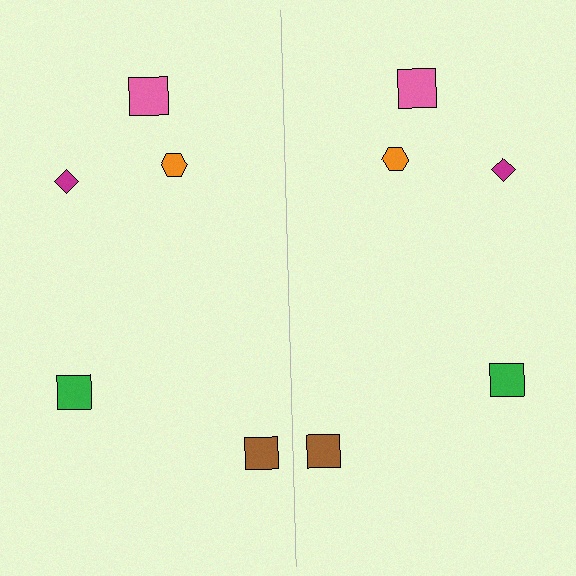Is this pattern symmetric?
Yes, this pattern has bilateral (reflection) symmetry.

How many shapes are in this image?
There are 10 shapes in this image.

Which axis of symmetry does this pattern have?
The pattern has a vertical axis of symmetry running through the center of the image.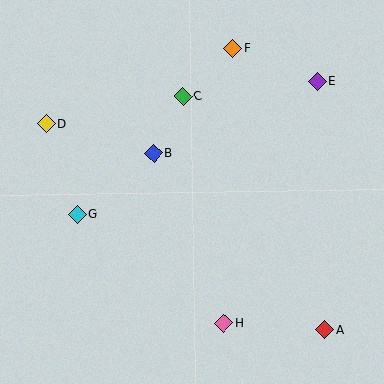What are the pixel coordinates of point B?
Point B is at (153, 153).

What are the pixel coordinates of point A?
Point A is at (325, 330).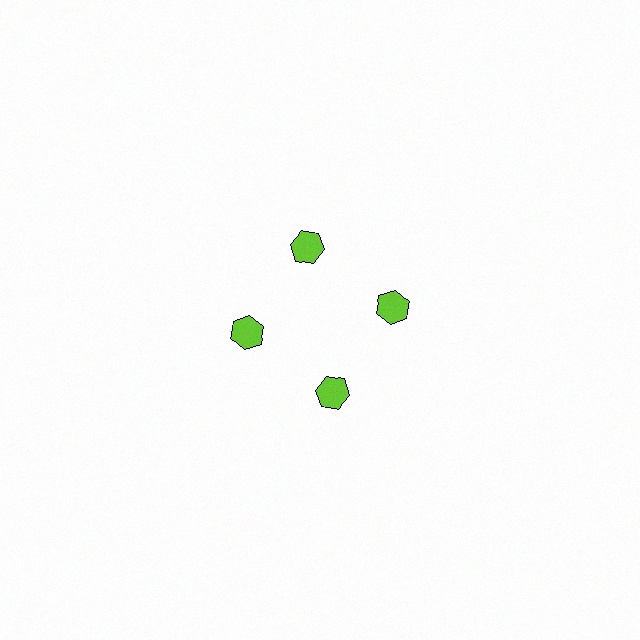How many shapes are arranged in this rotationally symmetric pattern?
There are 4 shapes, arranged in 4 groups of 1.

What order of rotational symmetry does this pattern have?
This pattern has 4-fold rotational symmetry.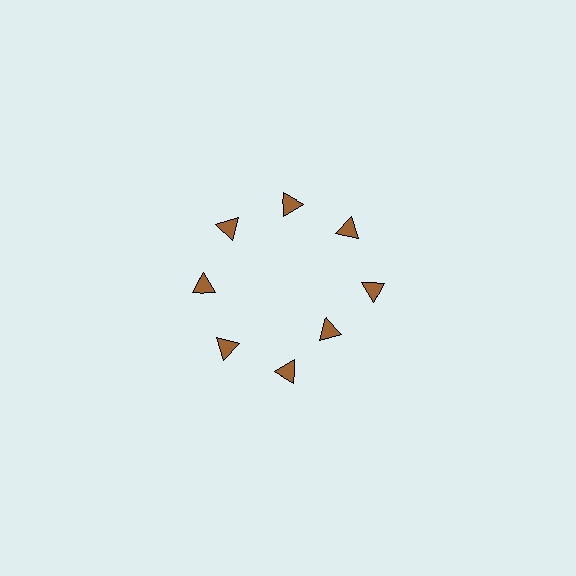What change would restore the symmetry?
The symmetry would be restored by moving it outward, back onto the ring so that all 8 triangles sit at equal angles and equal distance from the center.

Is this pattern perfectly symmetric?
No. The 8 brown triangles are arranged in a ring, but one element near the 4 o'clock position is pulled inward toward the center, breaking the 8-fold rotational symmetry.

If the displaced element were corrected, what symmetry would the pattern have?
It would have 8-fold rotational symmetry — the pattern would map onto itself every 45 degrees.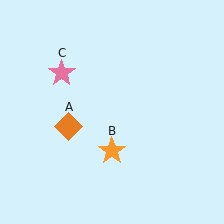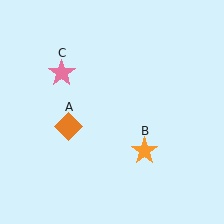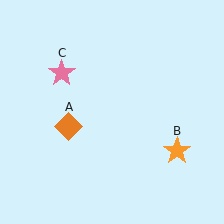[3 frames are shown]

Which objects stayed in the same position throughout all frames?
Orange diamond (object A) and pink star (object C) remained stationary.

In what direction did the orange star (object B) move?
The orange star (object B) moved right.